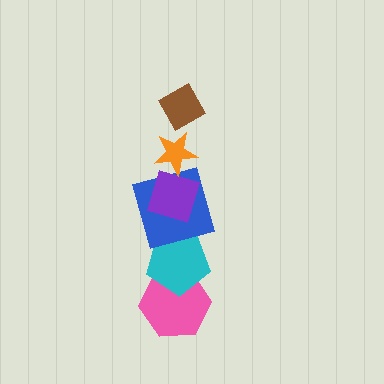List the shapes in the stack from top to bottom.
From top to bottom: the brown diamond, the orange star, the purple diamond, the blue square, the cyan pentagon, the pink hexagon.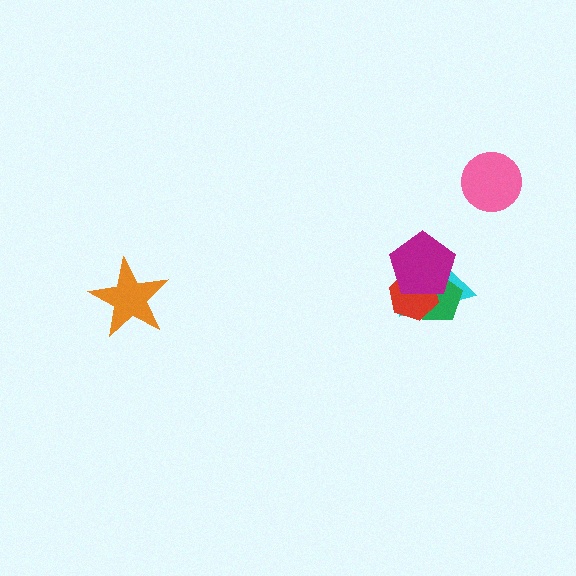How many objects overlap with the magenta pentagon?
3 objects overlap with the magenta pentagon.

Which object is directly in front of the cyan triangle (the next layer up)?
The green pentagon is directly in front of the cyan triangle.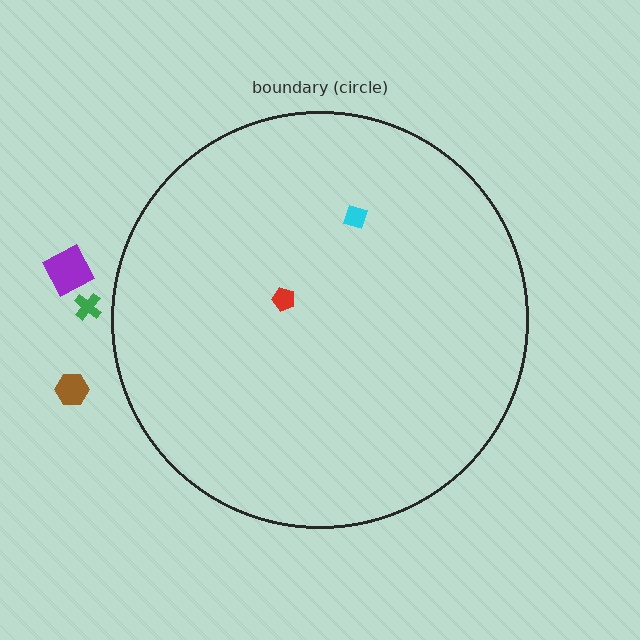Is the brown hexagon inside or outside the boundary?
Outside.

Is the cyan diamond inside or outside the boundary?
Inside.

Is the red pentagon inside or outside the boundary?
Inside.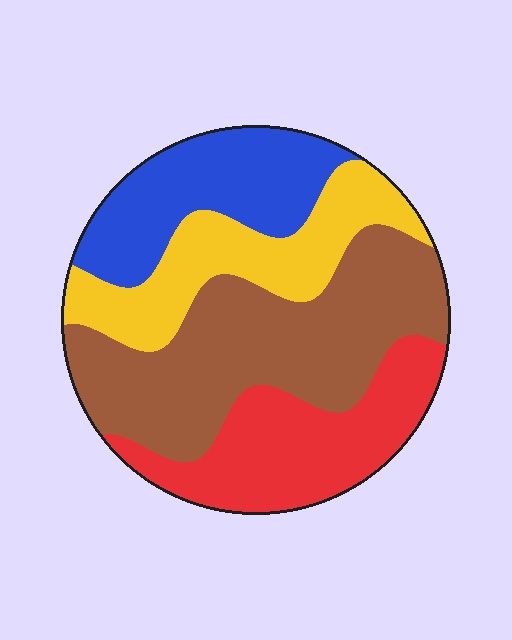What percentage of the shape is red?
Red takes up between a sixth and a third of the shape.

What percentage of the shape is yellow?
Yellow covers 20% of the shape.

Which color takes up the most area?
Brown, at roughly 35%.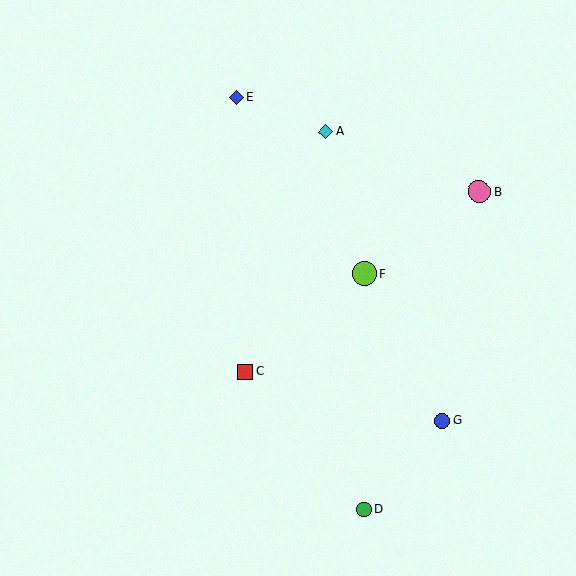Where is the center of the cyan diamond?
The center of the cyan diamond is at (325, 132).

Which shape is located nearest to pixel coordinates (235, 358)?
The red square (labeled C) at (245, 372) is nearest to that location.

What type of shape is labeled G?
Shape G is a blue circle.